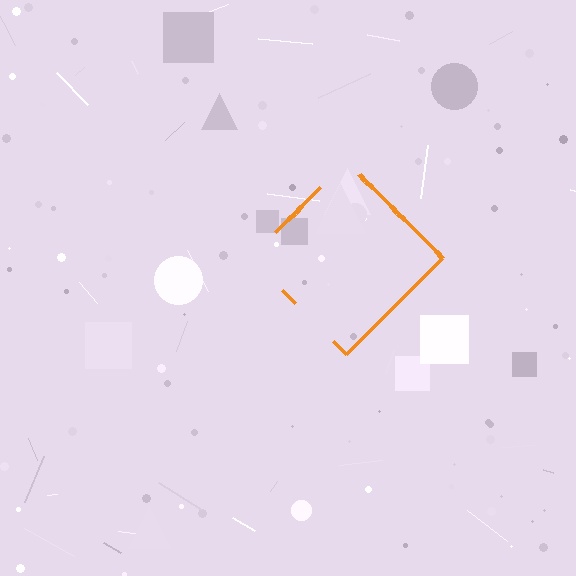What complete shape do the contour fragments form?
The contour fragments form a diamond.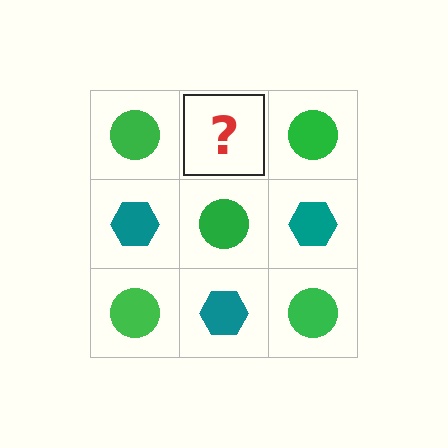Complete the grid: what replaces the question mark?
The question mark should be replaced with a teal hexagon.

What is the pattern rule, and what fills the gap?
The rule is that it alternates green circle and teal hexagon in a checkerboard pattern. The gap should be filled with a teal hexagon.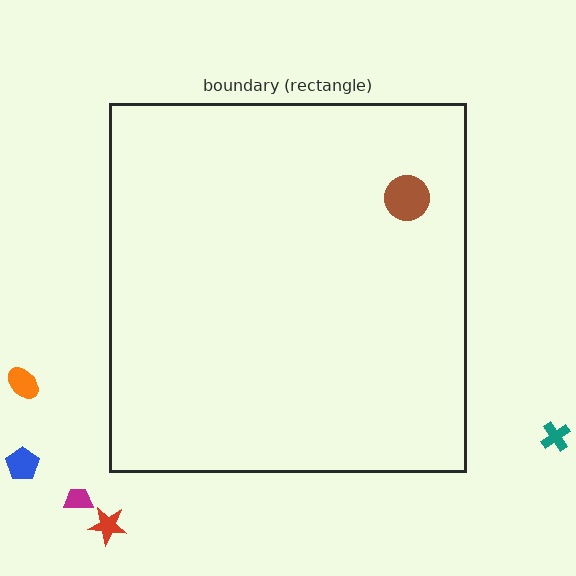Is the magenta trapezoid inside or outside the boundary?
Outside.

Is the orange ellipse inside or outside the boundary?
Outside.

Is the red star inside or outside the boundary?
Outside.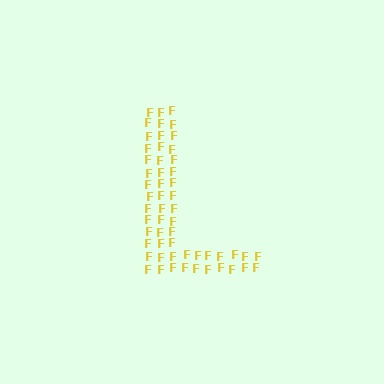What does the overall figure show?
The overall figure shows the letter L.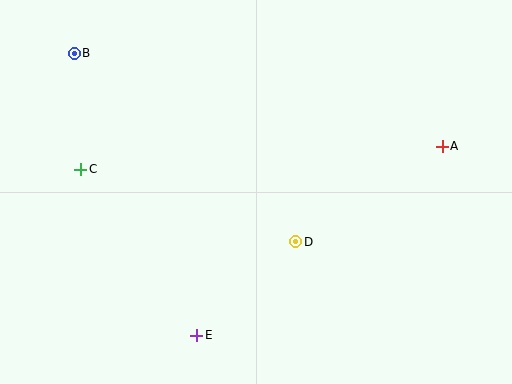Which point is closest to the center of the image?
Point D at (296, 242) is closest to the center.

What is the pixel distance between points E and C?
The distance between E and C is 203 pixels.